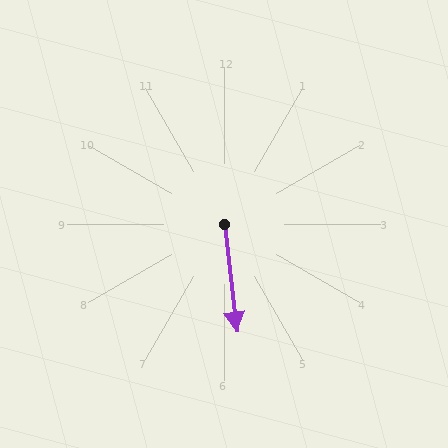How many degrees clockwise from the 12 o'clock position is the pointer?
Approximately 174 degrees.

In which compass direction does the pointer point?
South.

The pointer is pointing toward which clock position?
Roughly 6 o'clock.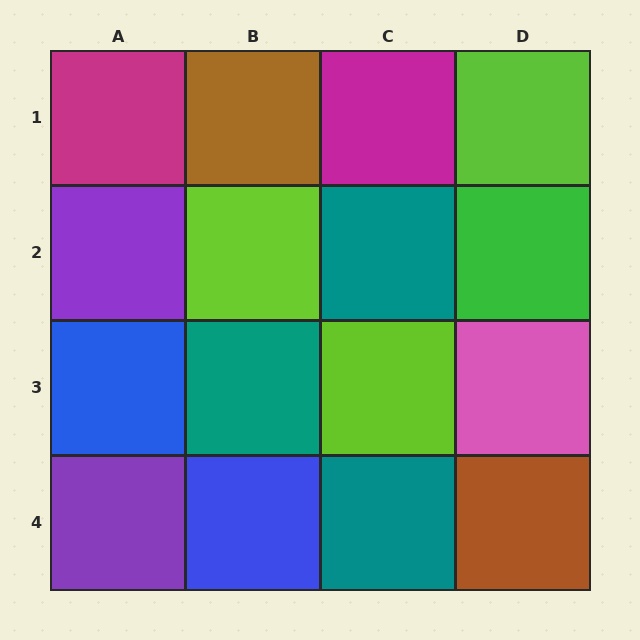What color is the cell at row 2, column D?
Green.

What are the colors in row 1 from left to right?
Magenta, brown, magenta, lime.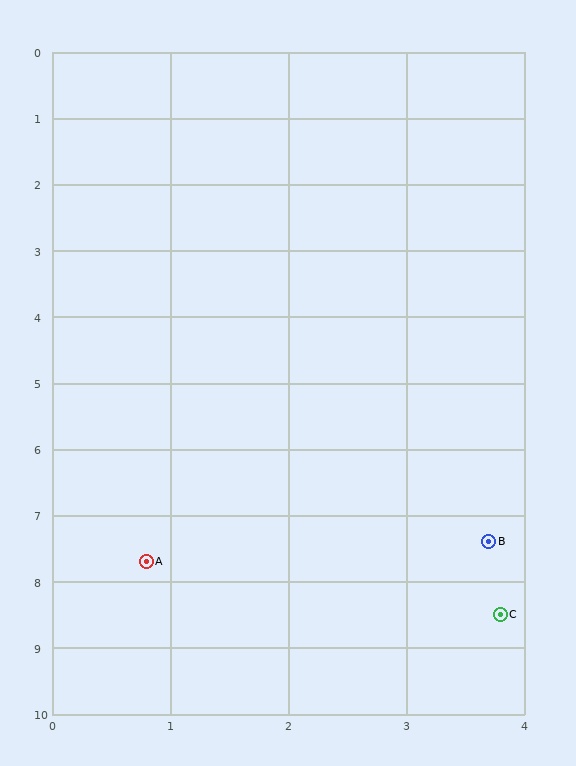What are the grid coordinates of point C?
Point C is at approximately (3.8, 8.5).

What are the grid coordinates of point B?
Point B is at approximately (3.7, 7.4).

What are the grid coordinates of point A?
Point A is at approximately (0.8, 7.7).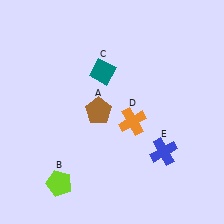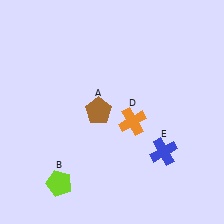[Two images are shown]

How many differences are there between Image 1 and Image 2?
There is 1 difference between the two images.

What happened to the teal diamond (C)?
The teal diamond (C) was removed in Image 2. It was in the top-left area of Image 1.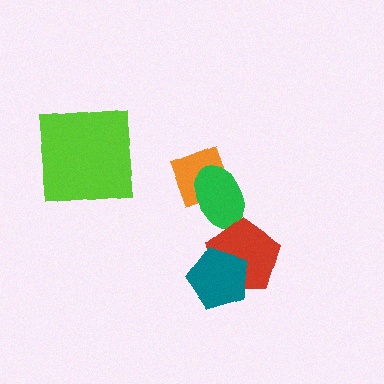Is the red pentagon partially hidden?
Yes, it is partially covered by another shape.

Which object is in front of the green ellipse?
The red pentagon is in front of the green ellipse.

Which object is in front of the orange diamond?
The green ellipse is in front of the orange diamond.